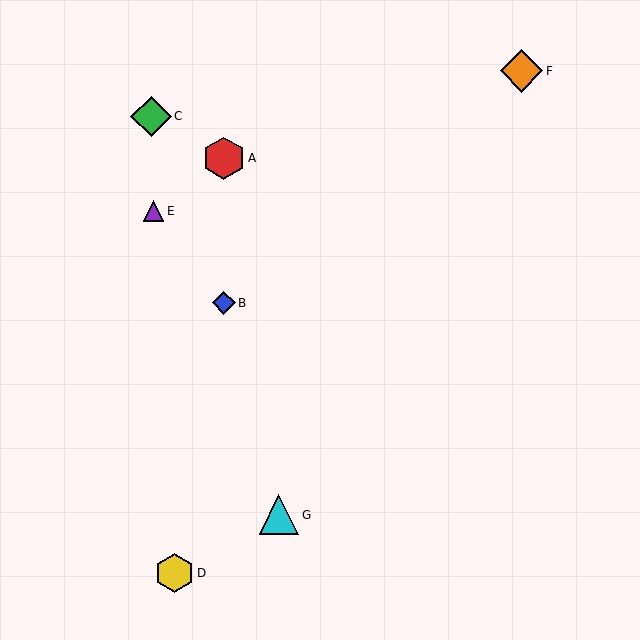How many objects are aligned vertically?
2 objects (A, B) are aligned vertically.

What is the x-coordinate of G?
Object G is at x≈279.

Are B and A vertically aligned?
Yes, both are at x≈224.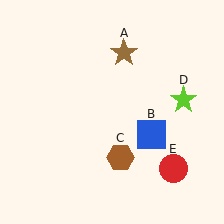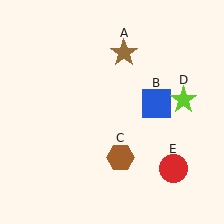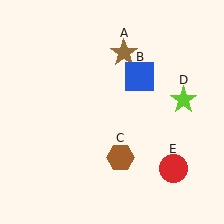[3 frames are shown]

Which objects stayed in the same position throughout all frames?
Brown star (object A) and brown hexagon (object C) and lime star (object D) and red circle (object E) remained stationary.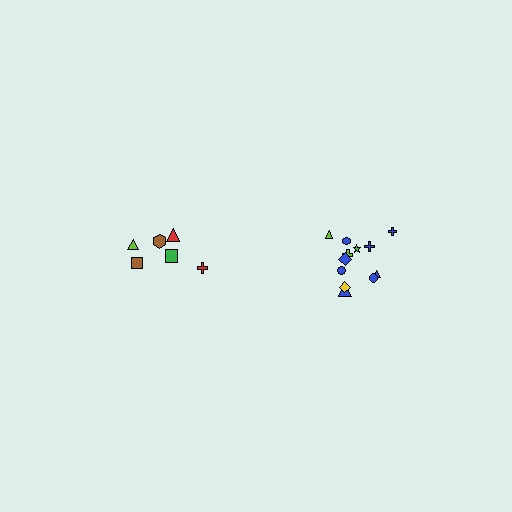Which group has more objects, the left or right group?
The right group.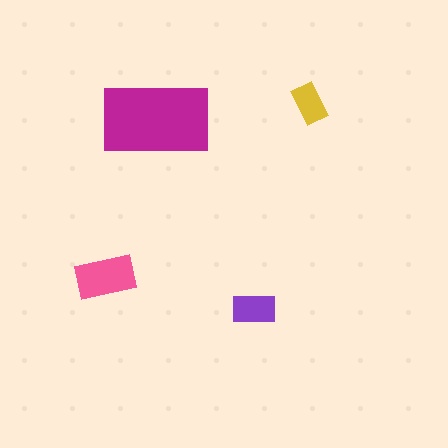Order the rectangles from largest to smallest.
the magenta one, the pink one, the purple one, the yellow one.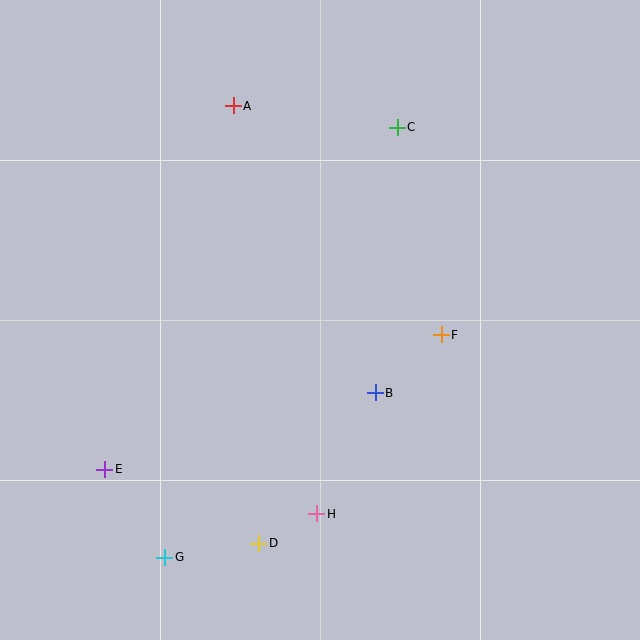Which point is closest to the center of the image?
Point B at (375, 393) is closest to the center.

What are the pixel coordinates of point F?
Point F is at (441, 335).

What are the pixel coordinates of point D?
Point D is at (259, 543).